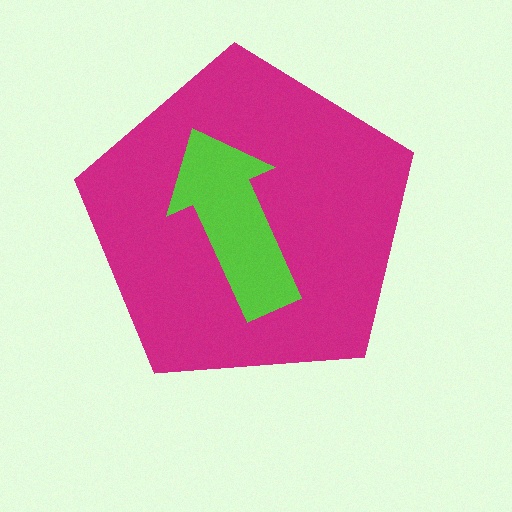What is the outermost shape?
The magenta pentagon.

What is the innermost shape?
The lime arrow.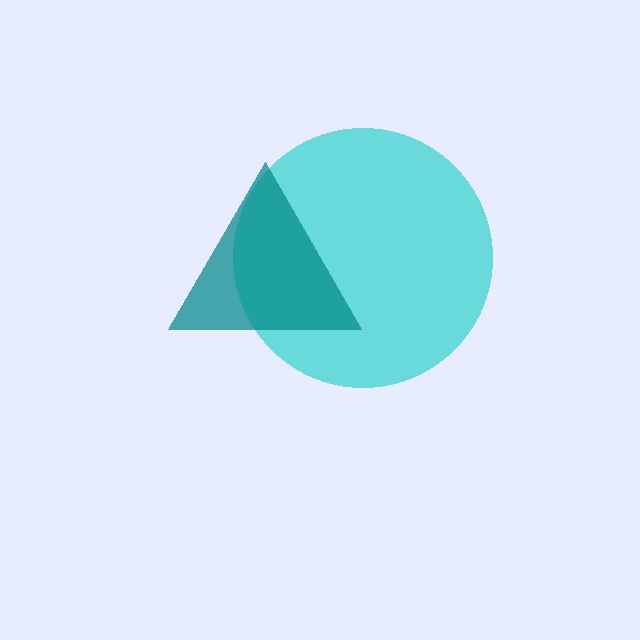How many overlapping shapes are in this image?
There are 2 overlapping shapes in the image.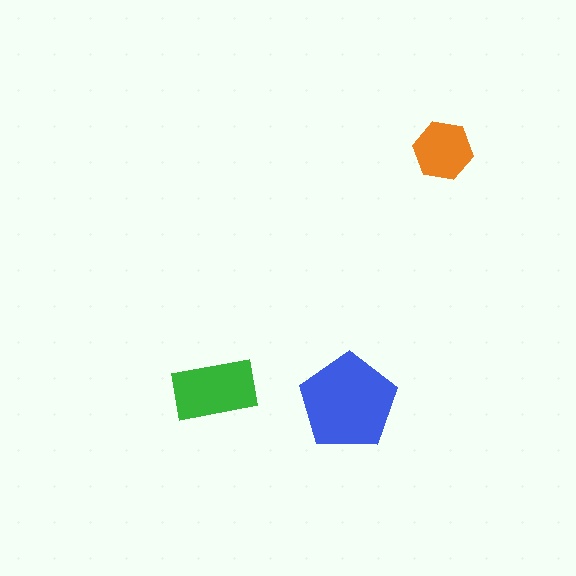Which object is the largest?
The blue pentagon.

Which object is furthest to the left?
The green rectangle is leftmost.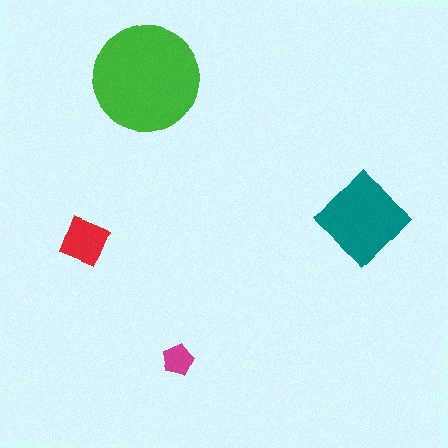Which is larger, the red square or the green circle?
The green circle.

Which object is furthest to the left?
The red square is leftmost.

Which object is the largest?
The green circle.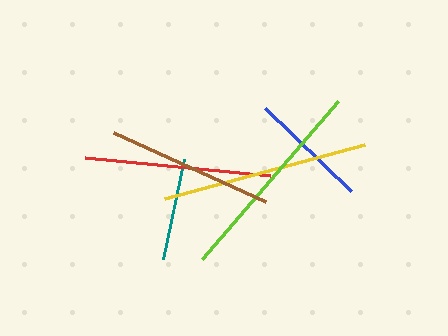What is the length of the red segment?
The red segment is approximately 185 pixels long.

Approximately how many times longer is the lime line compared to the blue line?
The lime line is approximately 1.7 times the length of the blue line.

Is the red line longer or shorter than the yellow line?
The yellow line is longer than the red line.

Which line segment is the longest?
The lime line is the longest at approximately 208 pixels.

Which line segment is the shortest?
The teal line is the shortest at approximately 102 pixels.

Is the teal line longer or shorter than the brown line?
The brown line is longer than the teal line.